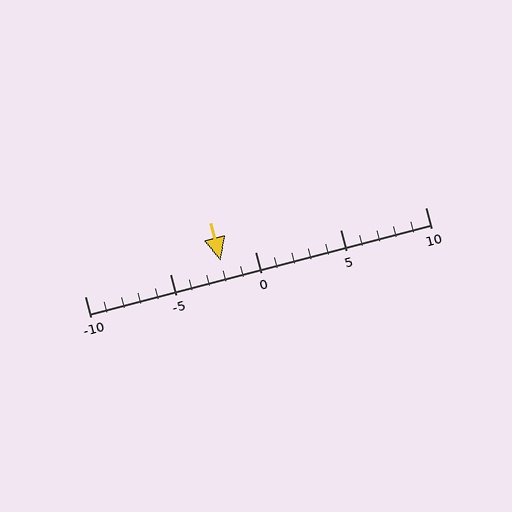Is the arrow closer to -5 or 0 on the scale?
The arrow is closer to 0.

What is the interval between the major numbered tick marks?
The major tick marks are spaced 5 units apart.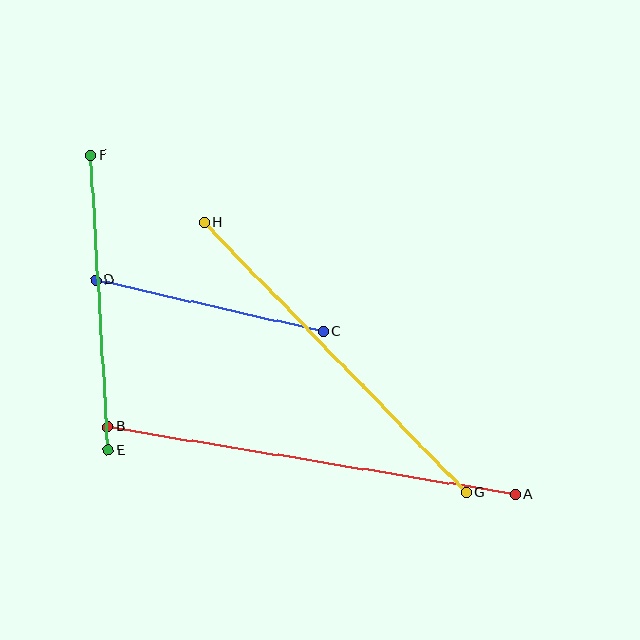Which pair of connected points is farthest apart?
Points A and B are farthest apart.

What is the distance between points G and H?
The distance is approximately 377 pixels.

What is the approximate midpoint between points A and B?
The midpoint is at approximately (311, 460) pixels.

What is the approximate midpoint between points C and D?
The midpoint is at approximately (210, 305) pixels.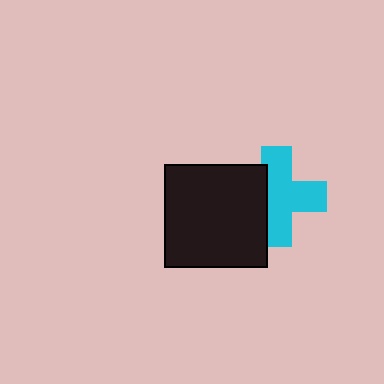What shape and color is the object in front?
The object in front is a black square.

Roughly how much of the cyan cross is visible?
Most of it is visible (roughly 70%).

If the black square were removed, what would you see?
You would see the complete cyan cross.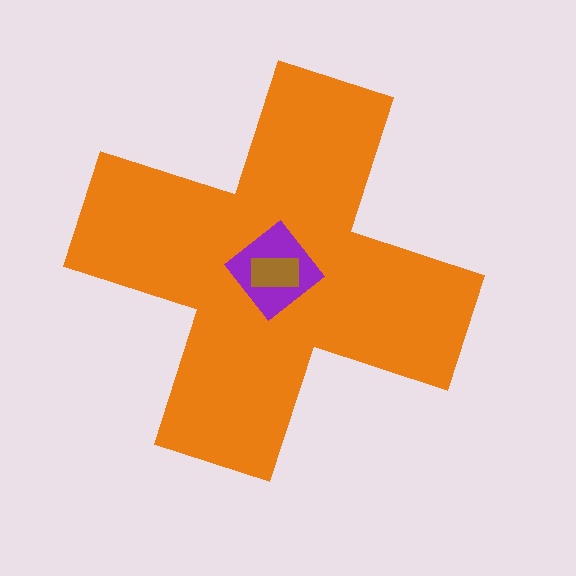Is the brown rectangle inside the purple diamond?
Yes.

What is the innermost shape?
The brown rectangle.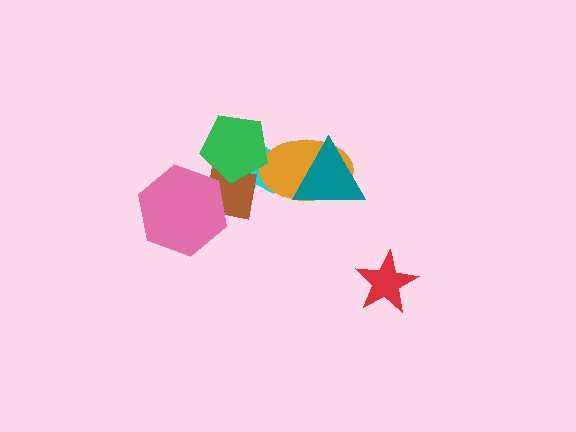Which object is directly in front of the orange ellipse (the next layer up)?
The green pentagon is directly in front of the orange ellipse.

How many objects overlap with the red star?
0 objects overlap with the red star.